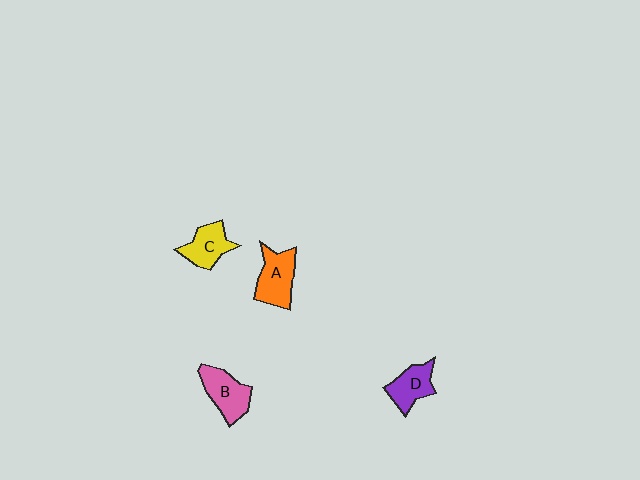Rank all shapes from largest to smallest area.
From largest to smallest: A (orange), B (pink), C (yellow), D (purple).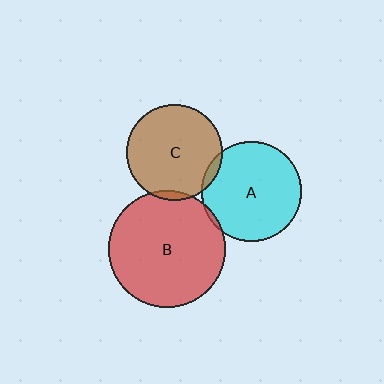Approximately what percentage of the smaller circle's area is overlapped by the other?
Approximately 5%.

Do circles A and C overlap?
Yes.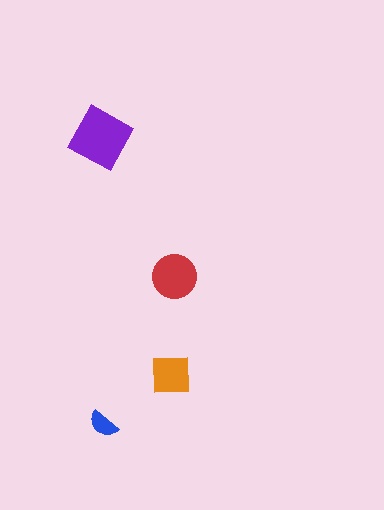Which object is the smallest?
The blue semicircle.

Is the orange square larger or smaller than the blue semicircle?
Larger.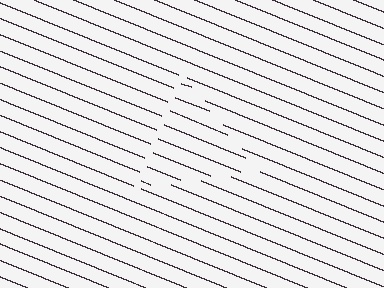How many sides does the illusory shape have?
3 sides — the line-ends trace a triangle.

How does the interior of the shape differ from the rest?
The interior of the shape contains the same grating, shifted by half a period — the contour is defined by the phase discontinuity where line-ends from the inner and outer gratings abut.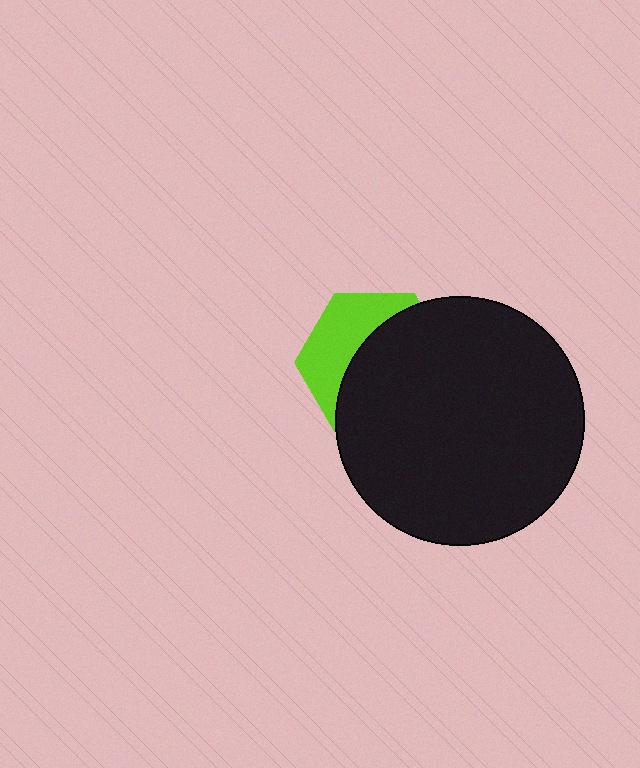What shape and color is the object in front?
The object in front is a black circle.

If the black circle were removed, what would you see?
You would see the complete lime hexagon.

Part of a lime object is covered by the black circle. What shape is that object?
It is a hexagon.